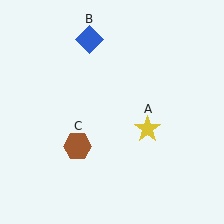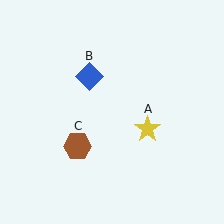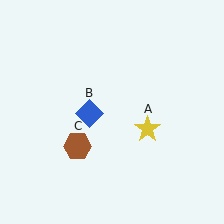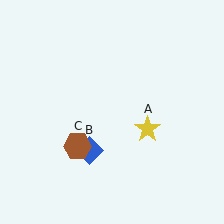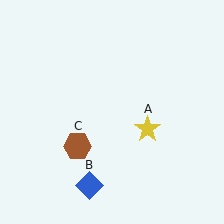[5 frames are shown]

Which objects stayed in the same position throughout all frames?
Yellow star (object A) and brown hexagon (object C) remained stationary.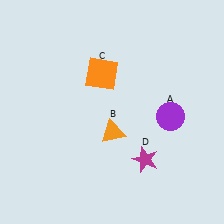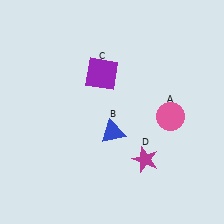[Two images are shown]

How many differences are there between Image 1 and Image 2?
There are 3 differences between the two images.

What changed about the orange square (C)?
In Image 1, C is orange. In Image 2, it changed to purple.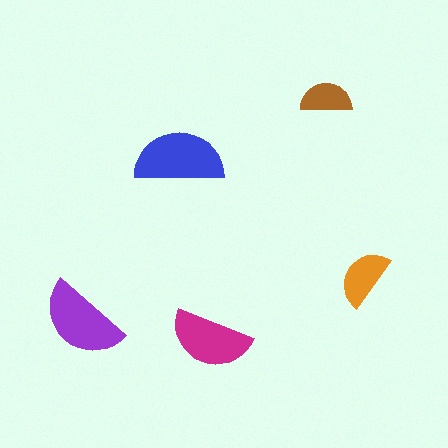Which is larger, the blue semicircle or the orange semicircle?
The blue one.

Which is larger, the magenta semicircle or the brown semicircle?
The magenta one.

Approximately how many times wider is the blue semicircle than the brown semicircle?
About 1.5 times wider.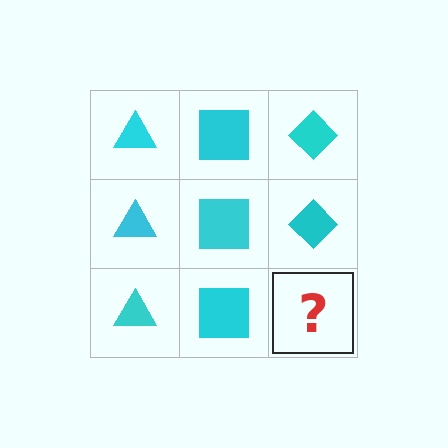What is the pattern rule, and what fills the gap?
The rule is that each column has a consistent shape. The gap should be filled with a cyan diamond.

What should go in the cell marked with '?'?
The missing cell should contain a cyan diamond.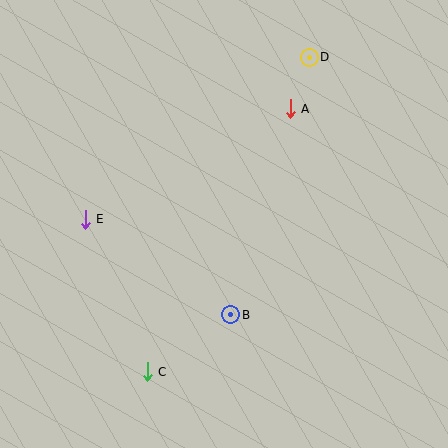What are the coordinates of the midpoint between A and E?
The midpoint between A and E is at (188, 164).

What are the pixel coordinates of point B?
Point B is at (231, 315).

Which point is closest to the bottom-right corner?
Point B is closest to the bottom-right corner.